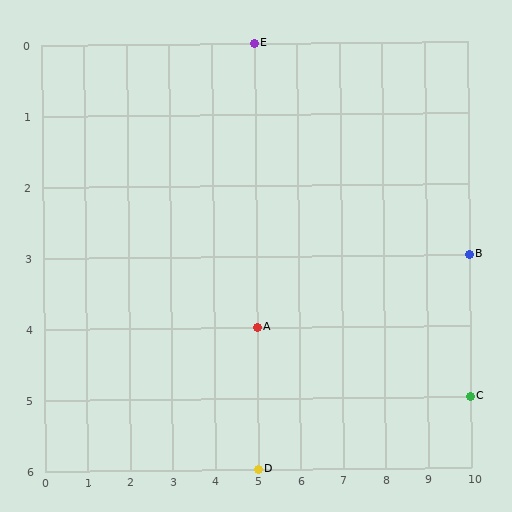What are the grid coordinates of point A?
Point A is at grid coordinates (5, 4).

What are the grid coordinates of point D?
Point D is at grid coordinates (5, 6).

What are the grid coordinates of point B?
Point B is at grid coordinates (10, 3).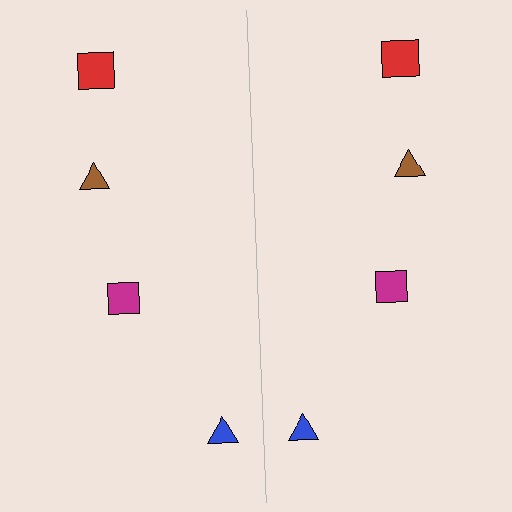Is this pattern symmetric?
Yes, this pattern has bilateral (reflection) symmetry.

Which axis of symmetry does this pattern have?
The pattern has a vertical axis of symmetry running through the center of the image.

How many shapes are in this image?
There are 8 shapes in this image.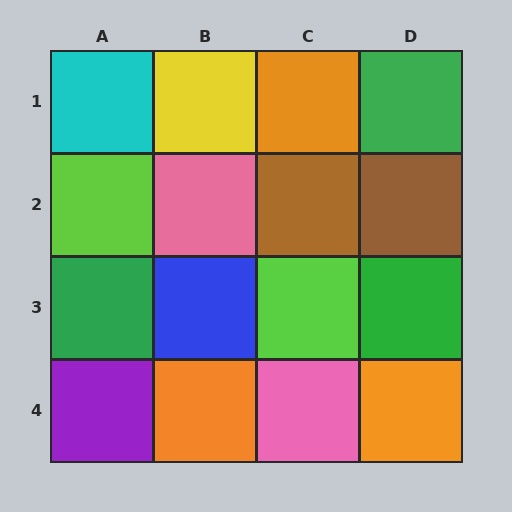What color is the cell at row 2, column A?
Lime.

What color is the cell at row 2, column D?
Brown.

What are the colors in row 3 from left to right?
Green, blue, lime, green.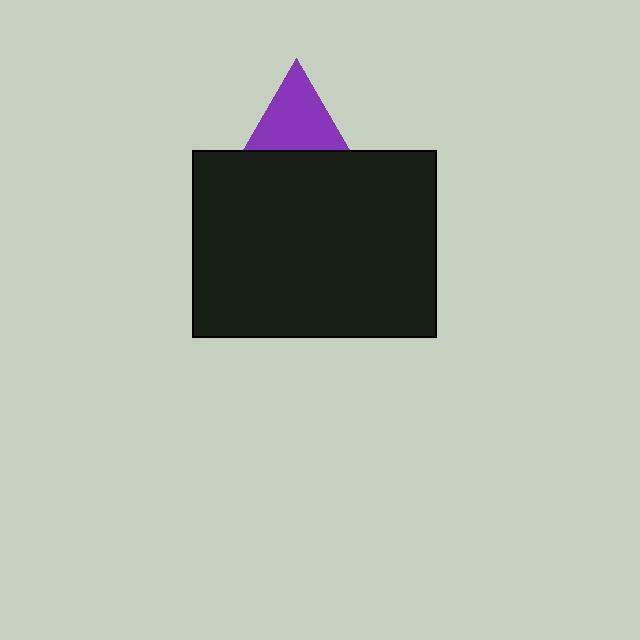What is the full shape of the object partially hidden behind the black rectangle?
The partially hidden object is a purple triangle.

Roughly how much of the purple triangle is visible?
Most of it is visible (roughly 70%).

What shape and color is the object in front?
The object in front is a black rectangle.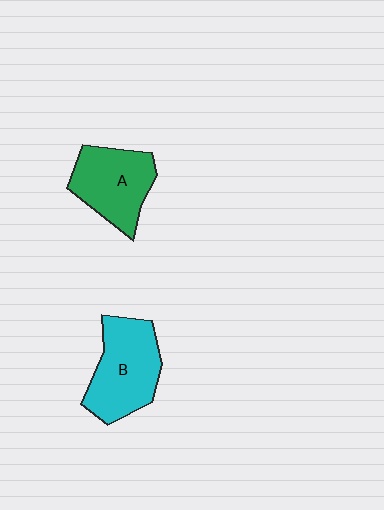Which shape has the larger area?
Shape B (cyan).